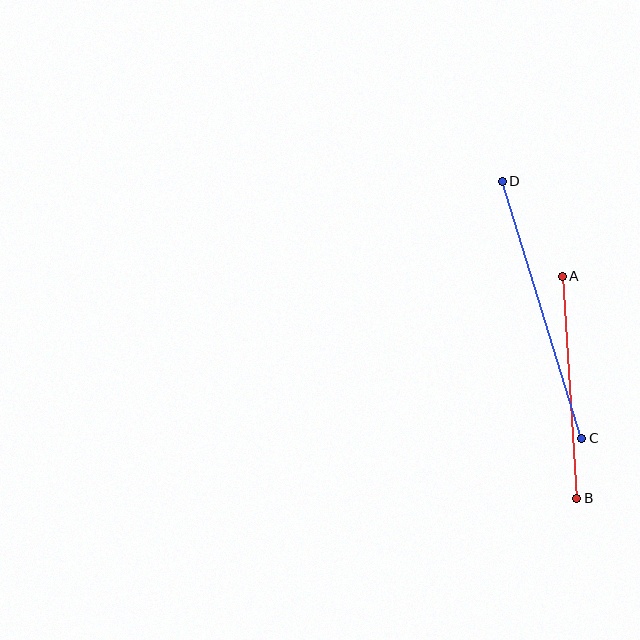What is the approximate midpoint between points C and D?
The midpoint is at approximately (542, 310) pixels.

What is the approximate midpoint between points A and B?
The midpoint is at approximately (569, 387) pixels.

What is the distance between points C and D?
The distance is approximately 269 pixels.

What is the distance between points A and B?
The distance is approximately 222 pixels.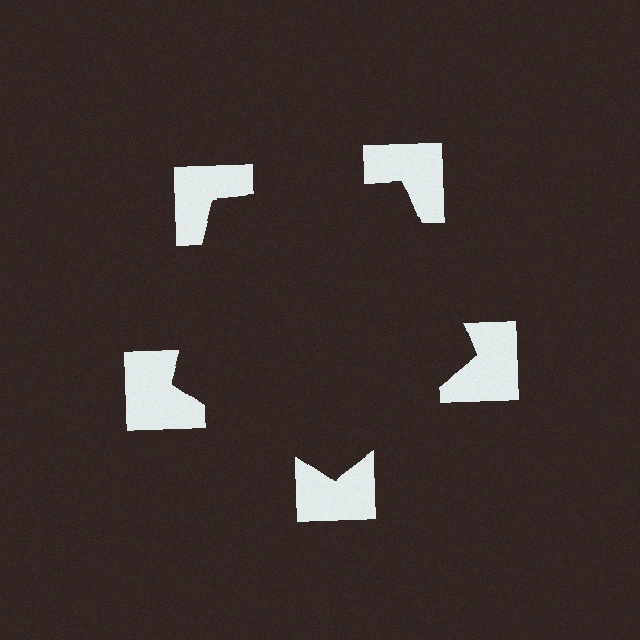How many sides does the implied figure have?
5 sides.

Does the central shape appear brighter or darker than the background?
It typically appears slightly darker than the background, even though no actual brightness change is drawn.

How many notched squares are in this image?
There are 5 — one at each vertex of the illusory pentagon.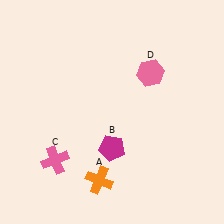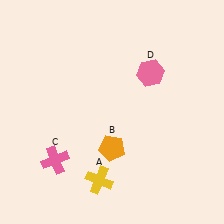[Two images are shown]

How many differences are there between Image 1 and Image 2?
There are 2 differences between the two images.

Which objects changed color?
A changed from orange to yellow. B changed from magenta to orange.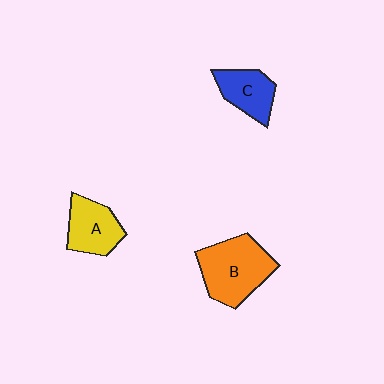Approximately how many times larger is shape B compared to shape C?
Approximately 1.7 times.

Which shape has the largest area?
Shape B (orange).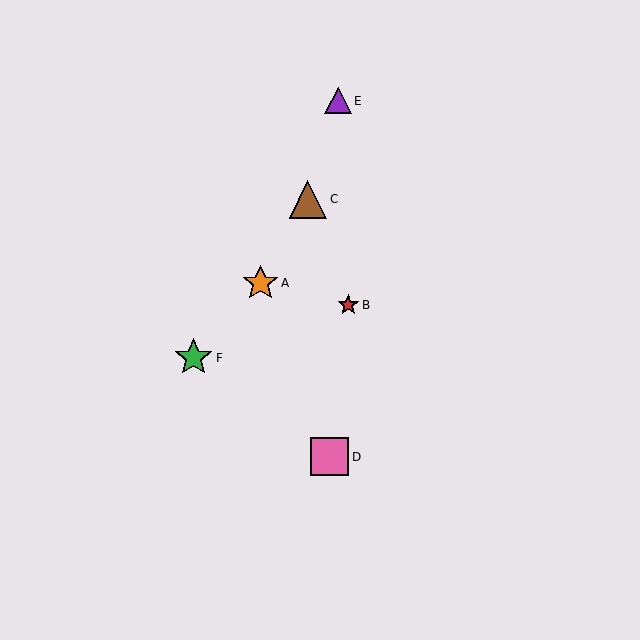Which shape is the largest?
The brown triangle (labeled C) is the largest.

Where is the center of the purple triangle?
The center of the purple triangle is at (338, 101).